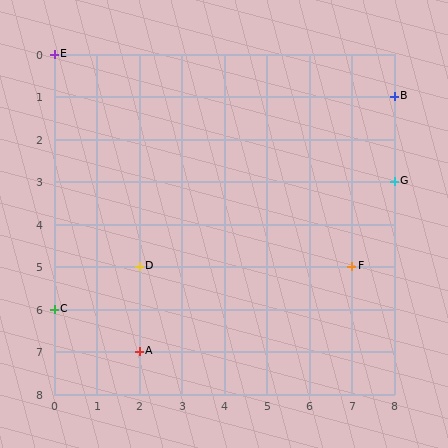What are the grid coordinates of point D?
Point D is at grid coordinates (2, 5).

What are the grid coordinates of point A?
Point A is at grid coordinates (2, 7).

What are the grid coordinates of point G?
Point G is at grid coordinates (8, 3).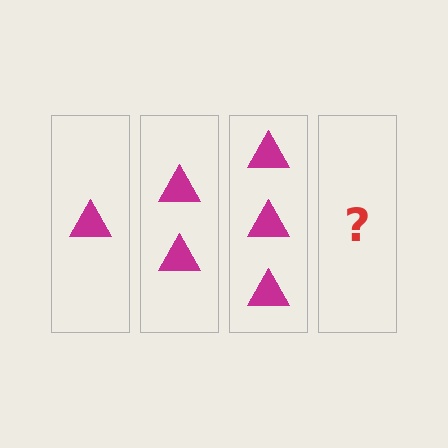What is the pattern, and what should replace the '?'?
The pattern is that each step adds one more triangle. The '?' should be 4 triangles.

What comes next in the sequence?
The next element should be 4 triangles.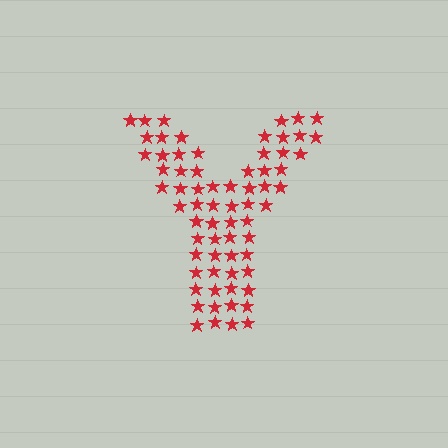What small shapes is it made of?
It is made of small stars.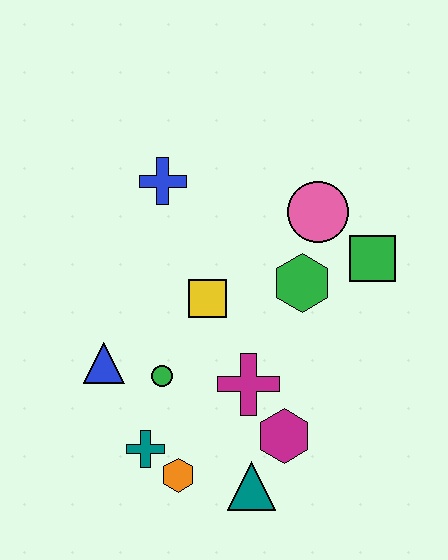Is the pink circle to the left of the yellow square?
No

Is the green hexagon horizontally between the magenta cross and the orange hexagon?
No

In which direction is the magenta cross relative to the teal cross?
The magenta cross is to the right of the teal cross.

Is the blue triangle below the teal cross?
No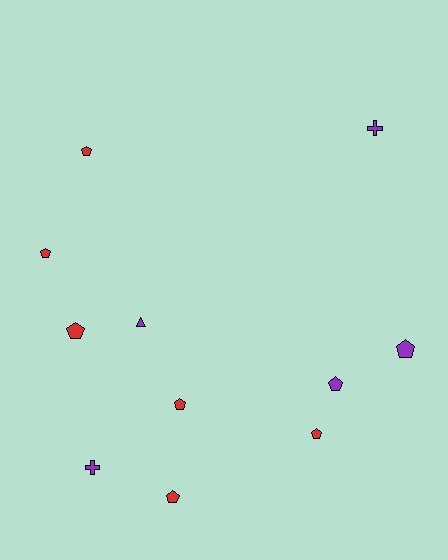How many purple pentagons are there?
There are 2 purple pentagons.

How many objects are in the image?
There are 11 objects.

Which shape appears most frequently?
Pentagon, with 8 objects.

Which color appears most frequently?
Red, with 6 objects.